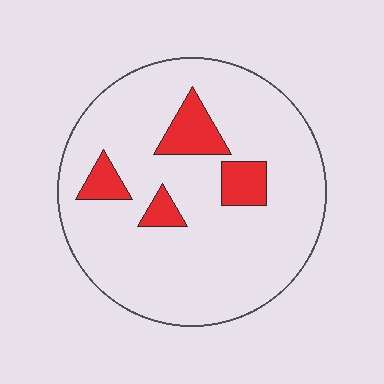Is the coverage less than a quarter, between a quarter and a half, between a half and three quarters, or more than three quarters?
Less than a quarter.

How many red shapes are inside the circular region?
4.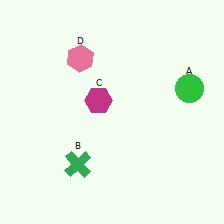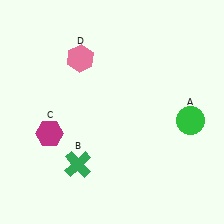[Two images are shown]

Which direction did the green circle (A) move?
The green circle (A) moved down.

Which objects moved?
The objects that moved are: the green circle (A), the magenta hexagon (C).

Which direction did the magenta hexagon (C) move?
The magenta hexagon (C) moved left.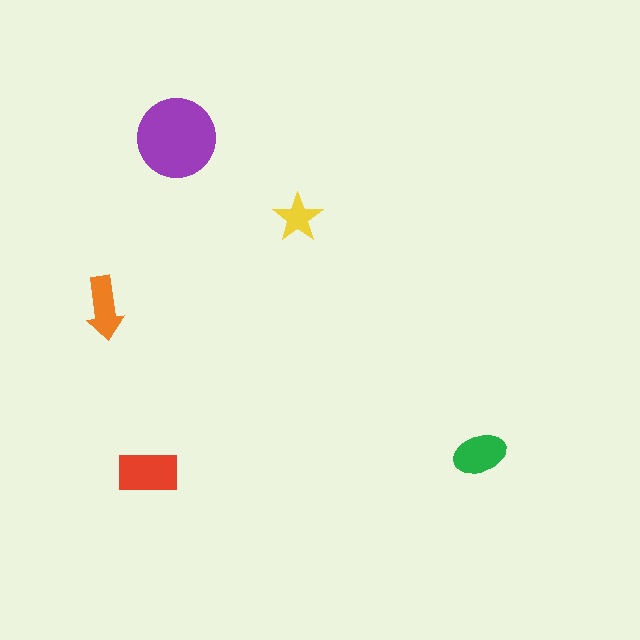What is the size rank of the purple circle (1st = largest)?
1st.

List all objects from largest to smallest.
The purple circle, the red rectangle, the green ellipse, the orange arrow, the yellow star.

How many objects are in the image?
There are 5 objects in the image.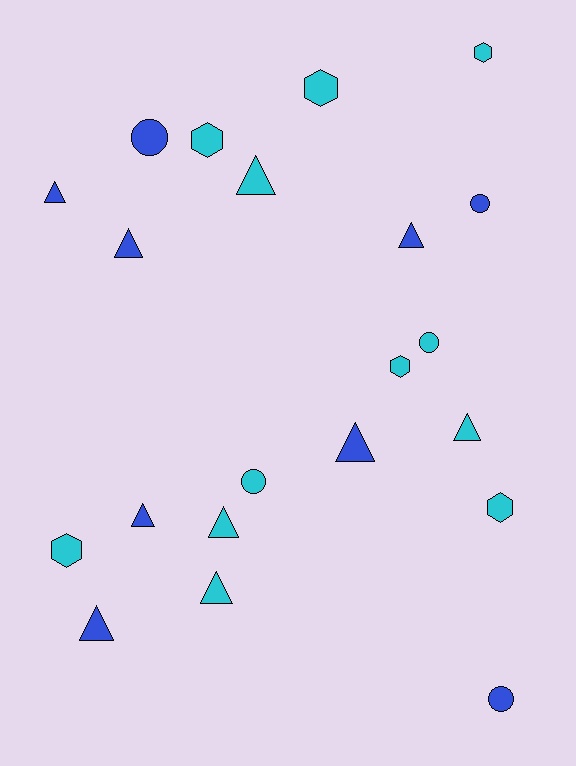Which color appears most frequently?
Cyan, with 12 objects.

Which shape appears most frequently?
Triangle, with 10 objects.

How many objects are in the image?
There are 21 objects.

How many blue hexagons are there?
There are no blue hexagons.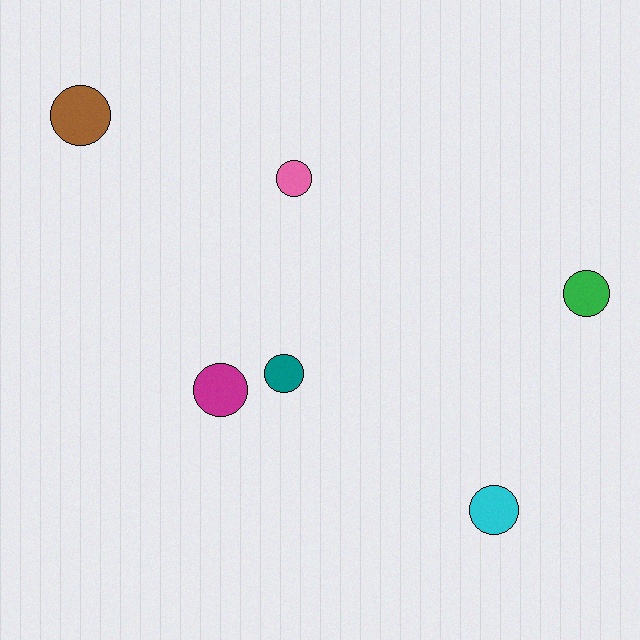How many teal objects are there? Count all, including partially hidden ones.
There is 1 teal object.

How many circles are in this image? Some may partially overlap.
There are 6 circles.